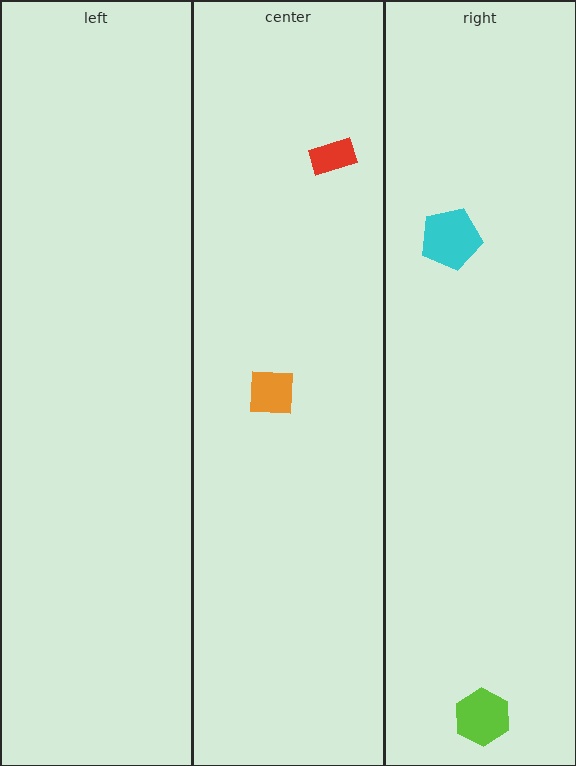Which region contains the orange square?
The center region.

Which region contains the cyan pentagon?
The right region.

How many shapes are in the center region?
2.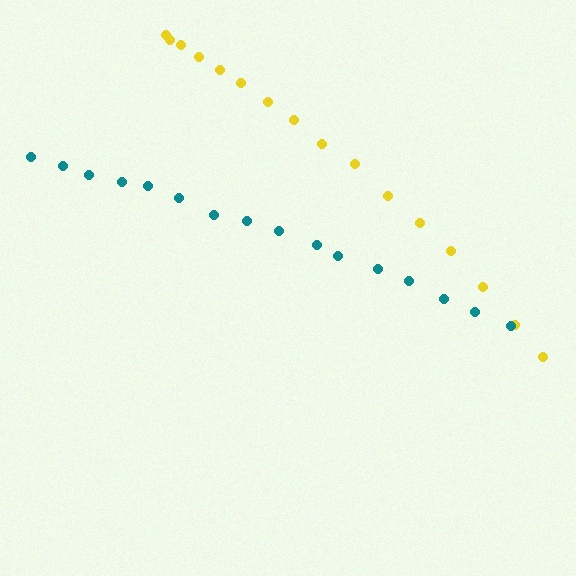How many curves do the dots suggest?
There are 2 distinct paths.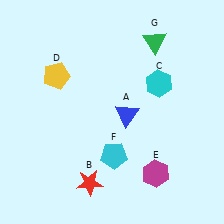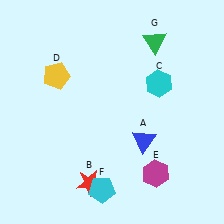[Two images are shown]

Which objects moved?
The objects that moved are: the blue triangle (A), the cyan pentagon (F).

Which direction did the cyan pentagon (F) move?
The cyan pentagon (F) moved down.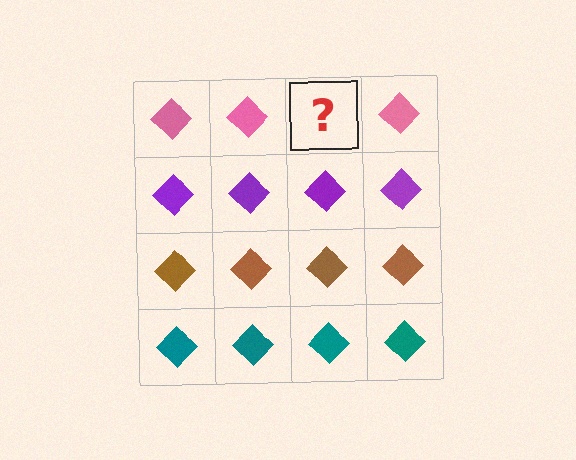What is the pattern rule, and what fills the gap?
The rule is that each row has a consistent color. The gap should be filled with a pink diamond.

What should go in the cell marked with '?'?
The missing cell should contain a pink diamond.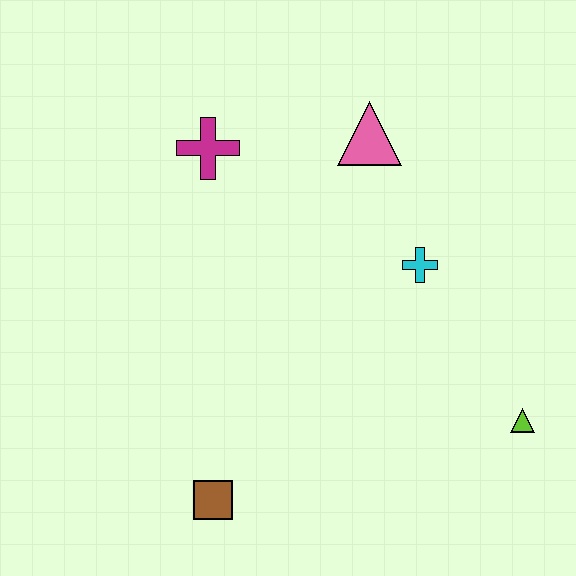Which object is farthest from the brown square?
The pink triangle is farthest from the brown square.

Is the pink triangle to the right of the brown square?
Yes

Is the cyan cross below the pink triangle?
Yes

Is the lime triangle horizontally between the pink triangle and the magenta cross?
No